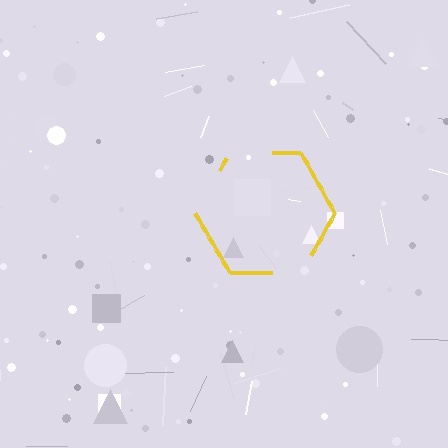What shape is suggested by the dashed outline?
The dashed outline suggests a hexagon.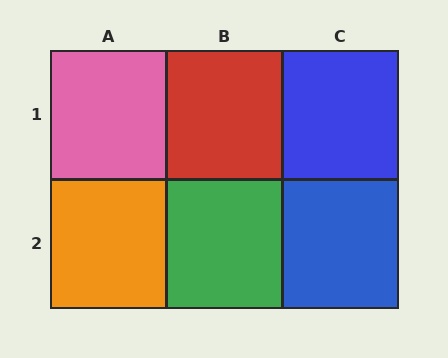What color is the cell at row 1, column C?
Blue.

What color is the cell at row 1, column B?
Red.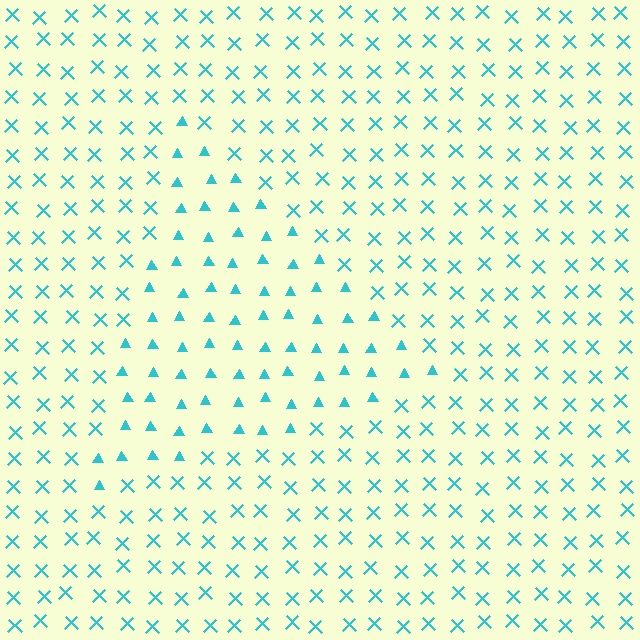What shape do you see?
I see a triangle.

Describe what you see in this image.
The image is filled with small cyan elements arranged in a uniform grid. A triangle-shaped region contains triangles, while the surrounding area contains X marks. The boundary is defined purely by the change in element shape.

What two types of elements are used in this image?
The image uses triangles inside the triangle region and X marks outside it.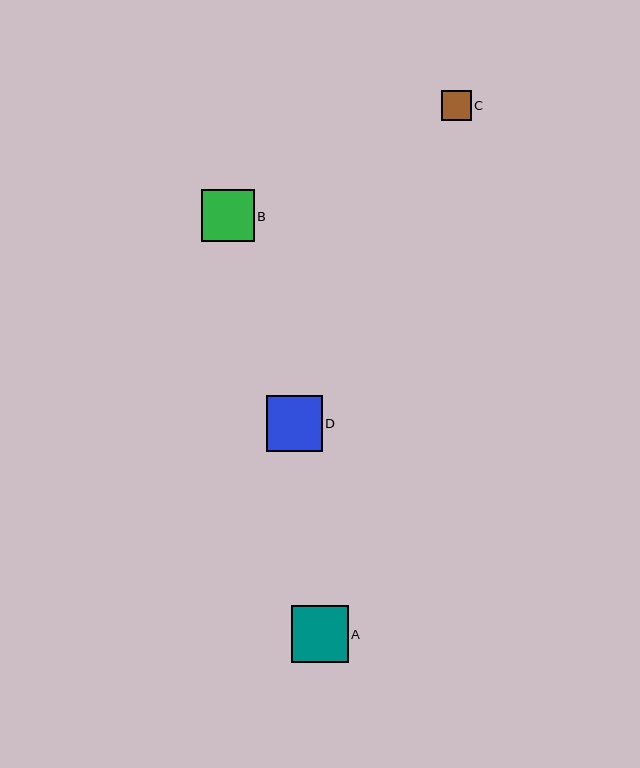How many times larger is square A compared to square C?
Square A is approximately 1.9 times the size of square C.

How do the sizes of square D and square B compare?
Square D and square B are approximately the same size.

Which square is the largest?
Square A is the largest with a size of approximately 57 pixels.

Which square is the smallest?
Square C is the smallest with a size of approximately 30 pixels.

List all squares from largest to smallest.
From largest to smallest: A, D, B, C.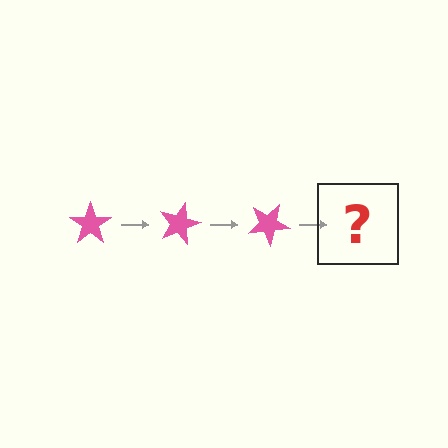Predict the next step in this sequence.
The next step is a pink star rotated 45 degrees.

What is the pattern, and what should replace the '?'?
The pattern is that the star rotates 15 degrees each step. The '?' should be a pink star rotated 45 degrees.